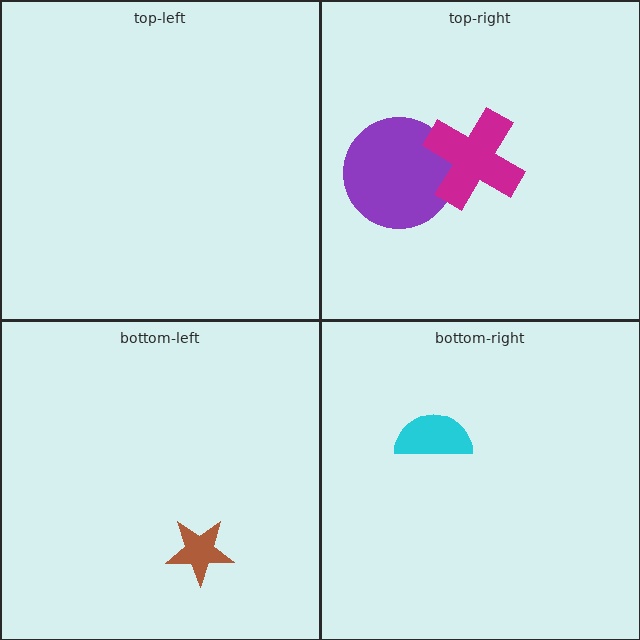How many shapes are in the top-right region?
2.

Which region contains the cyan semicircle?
The bottom-right region.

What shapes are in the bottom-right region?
The cyan semicircle.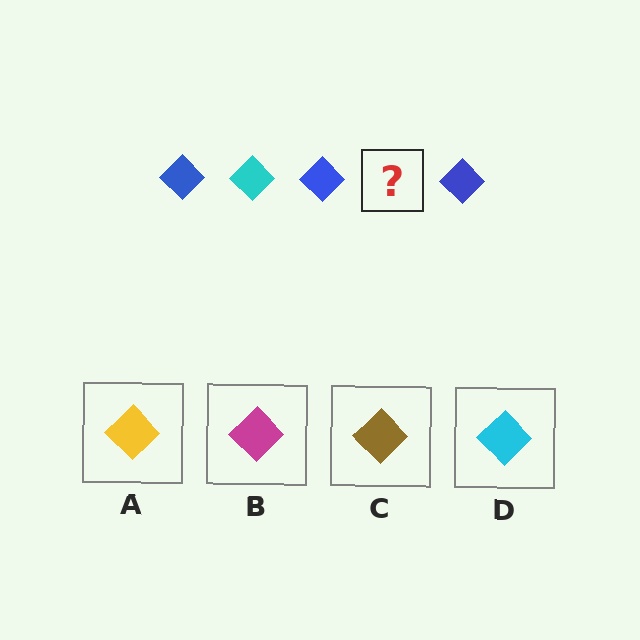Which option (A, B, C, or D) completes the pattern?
D.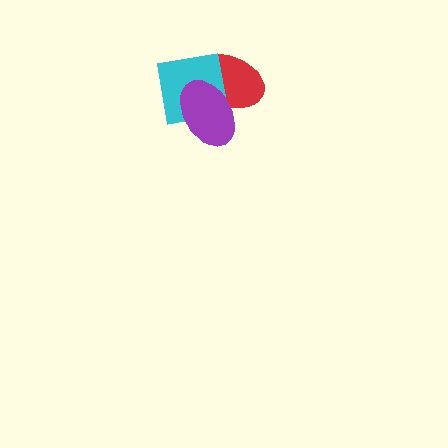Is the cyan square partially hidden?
Yes, it is partially covered by another shape.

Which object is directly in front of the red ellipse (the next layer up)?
The cyan square is directly in front of the red ellipse.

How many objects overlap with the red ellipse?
2 objects overlap with the red ellipse.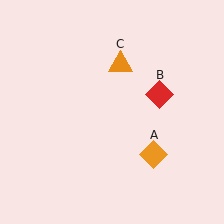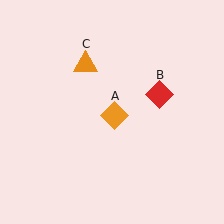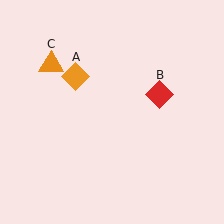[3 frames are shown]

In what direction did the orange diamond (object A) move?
The orange diamond (object A) moved up and to the left.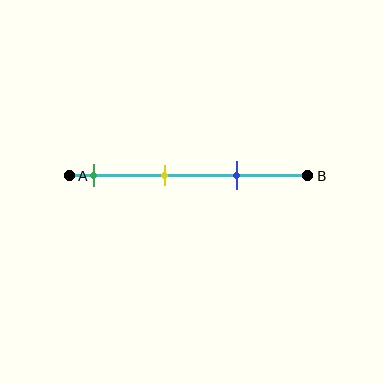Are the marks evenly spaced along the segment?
Yes, the marks are approximately evenly spaced.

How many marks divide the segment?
There are 3 marks dividing the segment.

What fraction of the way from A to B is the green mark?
The green mark is approximately 10% (0.1) of the way from A to B.